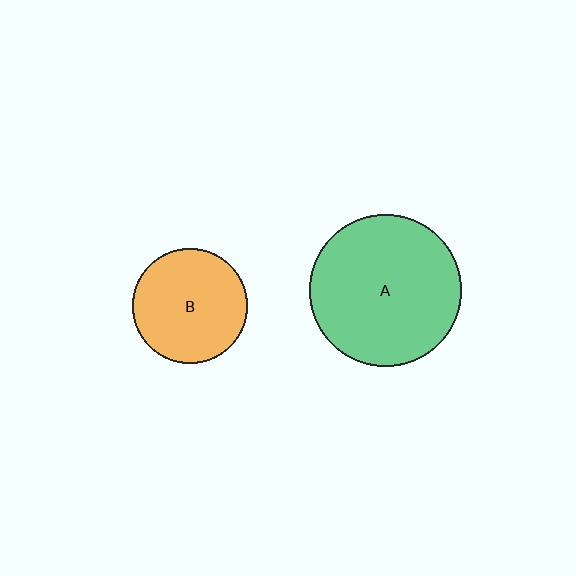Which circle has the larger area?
Circle A (green).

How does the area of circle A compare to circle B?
Approximately 1.7 times.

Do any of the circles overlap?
No, none of the circles overlap.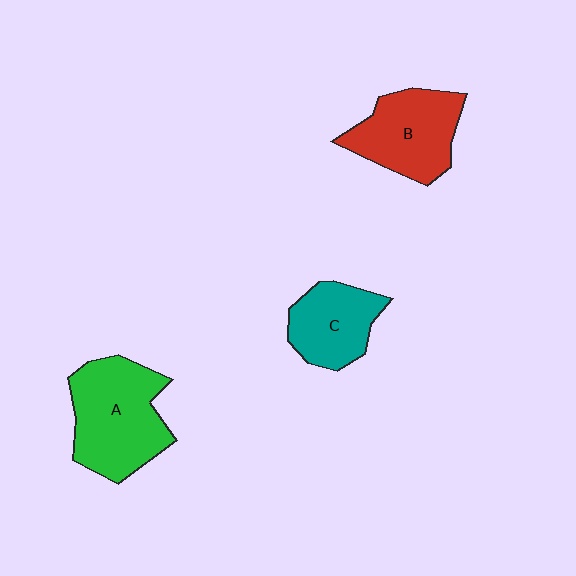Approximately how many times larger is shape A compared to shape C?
Approximately 1.5 times.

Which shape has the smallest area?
Shape C (teal).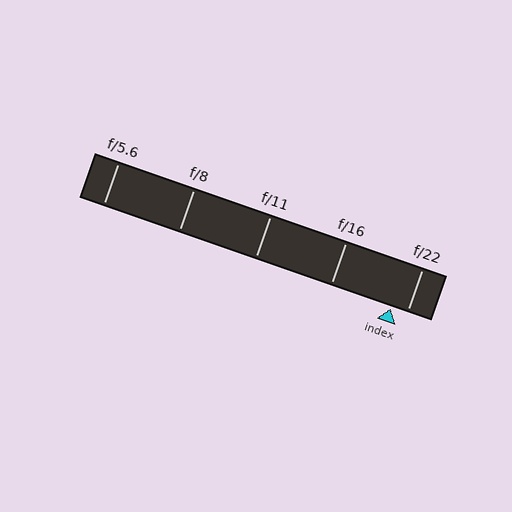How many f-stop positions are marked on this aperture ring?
There are 5 f-stop positions marked.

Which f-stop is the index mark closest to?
The index mark is closest to f/22.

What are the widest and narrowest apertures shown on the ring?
The widest aperture shown is f/5.6 and the narrowest is f/22.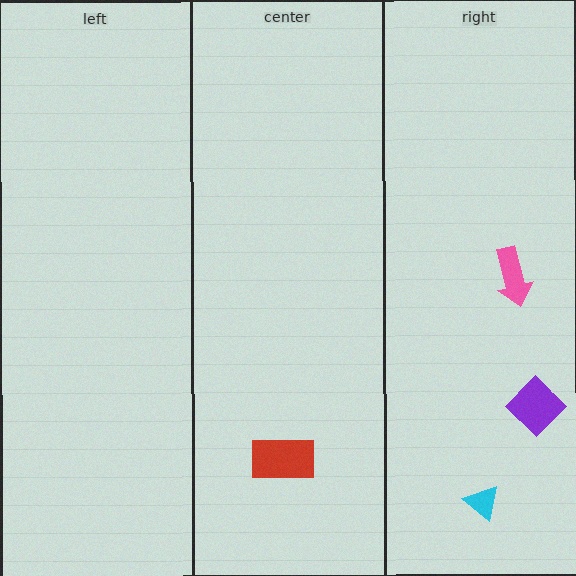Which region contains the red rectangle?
The center region.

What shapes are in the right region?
The pink arrow, the purple diamond, the cyan triangle.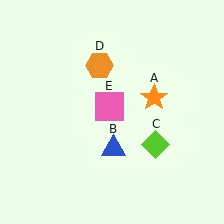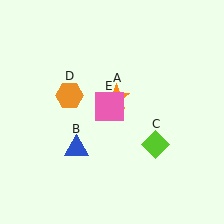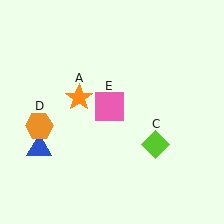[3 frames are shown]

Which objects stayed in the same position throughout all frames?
Lime diamond (object C) and pink square (object E) remained stationary.